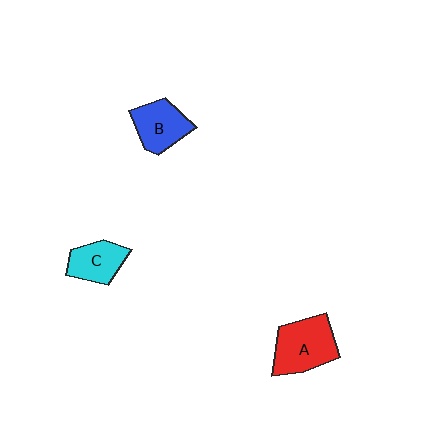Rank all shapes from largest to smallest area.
From largest to smallest: A (red), B (blue), C (cyan).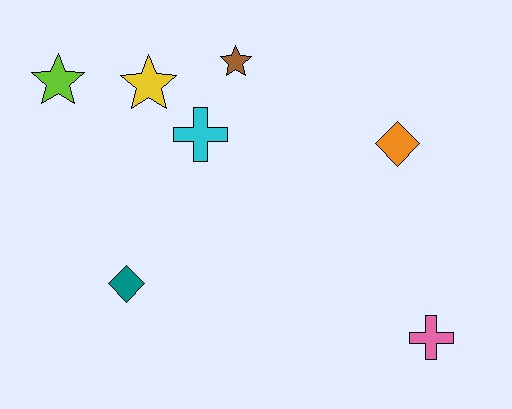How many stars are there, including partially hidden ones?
There are 3 stars.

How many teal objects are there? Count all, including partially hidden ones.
There is 1 teal object.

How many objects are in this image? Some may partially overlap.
There are 7 objects.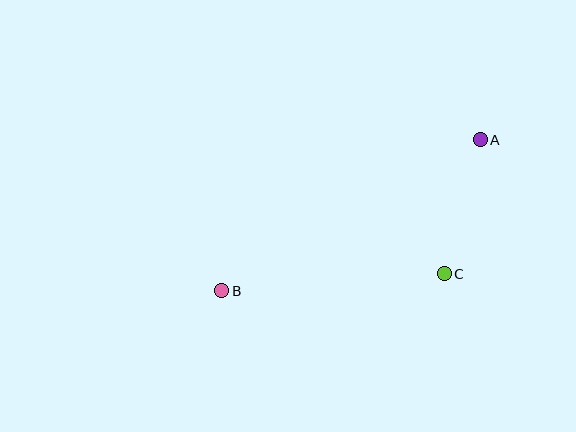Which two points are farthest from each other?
Points A and B are farthest from each other.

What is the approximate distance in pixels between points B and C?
The distance between B and C is approximately 223 pixels.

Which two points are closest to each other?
Points A and C are closest to each other.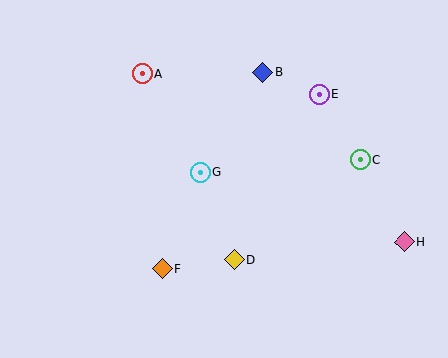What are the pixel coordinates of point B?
Point B is at (263, 72).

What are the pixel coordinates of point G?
Point G is at (200, 173).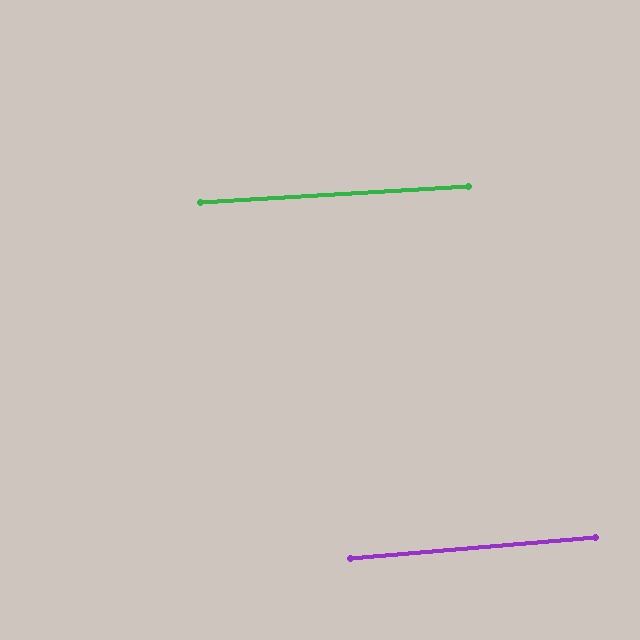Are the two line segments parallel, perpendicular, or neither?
Parallel — their directions differ by only 1.6°.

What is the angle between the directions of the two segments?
Approximately 2 degrees.